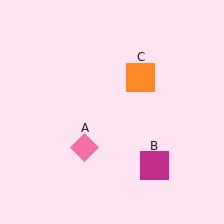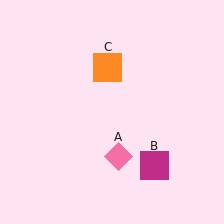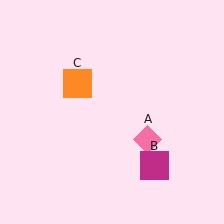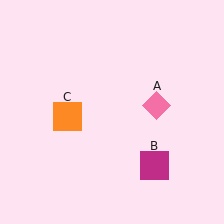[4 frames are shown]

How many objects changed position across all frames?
2 objects changed position: pink diamond (object A), orange square (object C).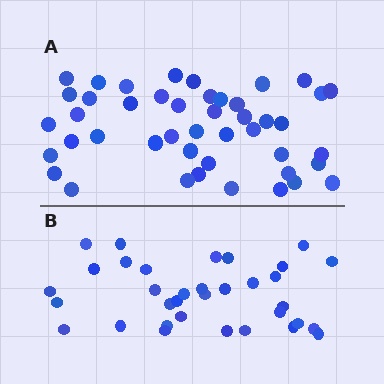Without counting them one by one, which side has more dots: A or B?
Region A (the top region) has more dots.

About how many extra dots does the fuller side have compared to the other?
Region A has roughly 12 or so more dots than region B.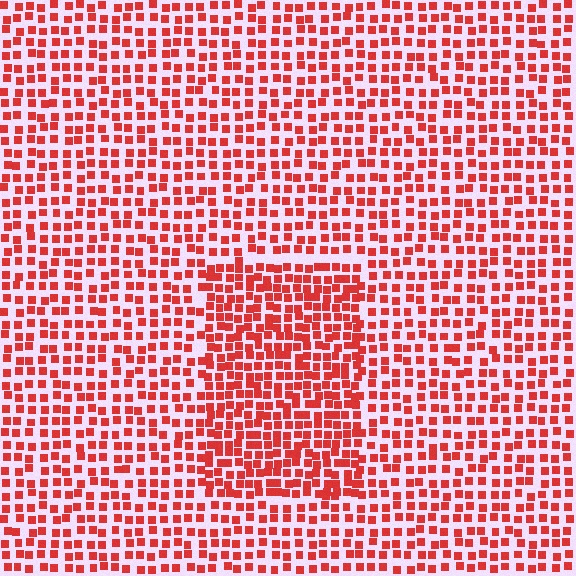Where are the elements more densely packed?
The elements are more densely packed inside the rectangle boundary.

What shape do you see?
I see a rectangle.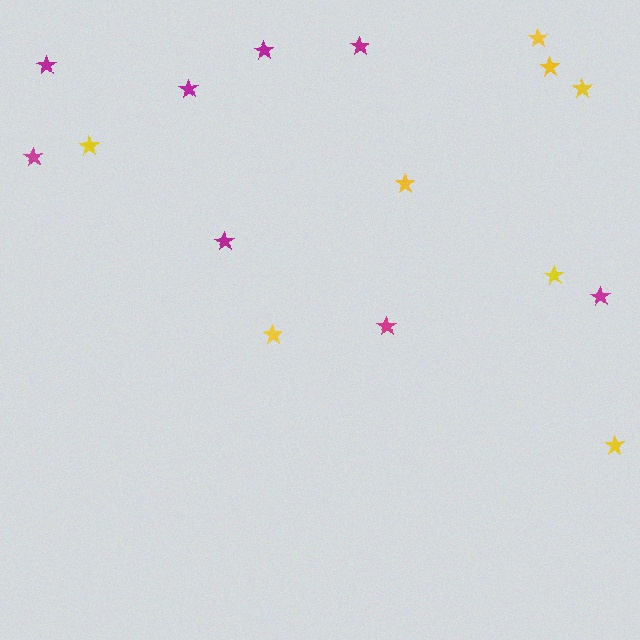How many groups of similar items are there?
There are 2 groups: one group of magenta stars (8) and one group of yellow stars (8).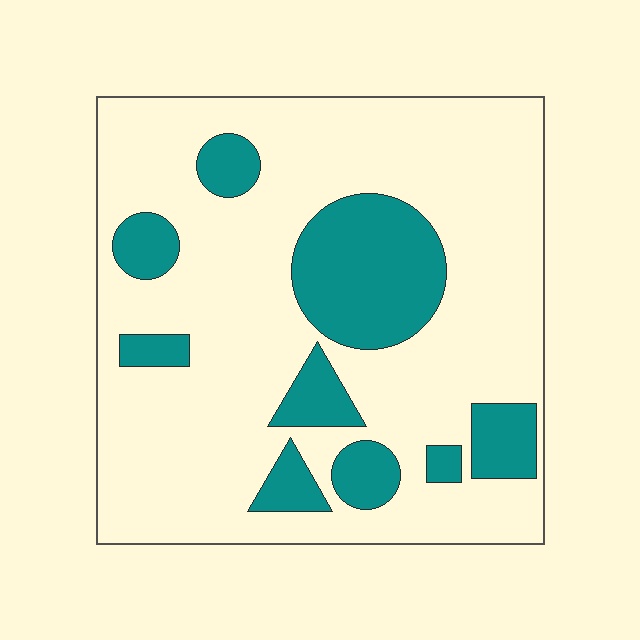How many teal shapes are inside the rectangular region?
9.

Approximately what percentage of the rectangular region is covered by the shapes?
Approximately 25%.